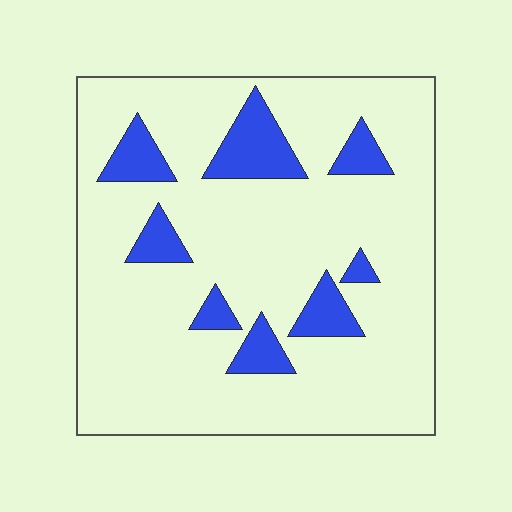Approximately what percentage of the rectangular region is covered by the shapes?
Approximately 15%.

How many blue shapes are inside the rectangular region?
8.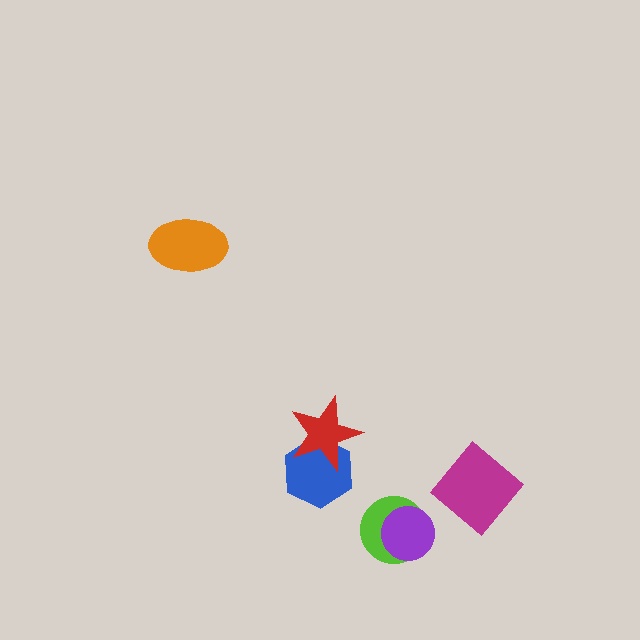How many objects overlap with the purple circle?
1 object overlaps with the purple circle.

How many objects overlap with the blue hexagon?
1 object overlaps with the blue hexagon.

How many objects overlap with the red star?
1 object overlaps with the red star.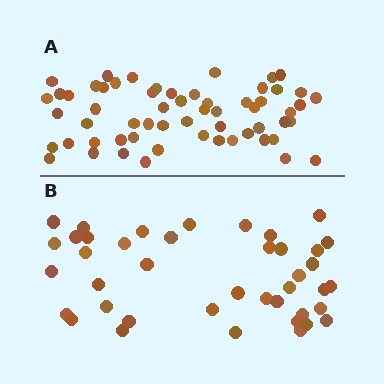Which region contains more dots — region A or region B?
Region A (the top region) has more dots.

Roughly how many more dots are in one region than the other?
Region A has approximately 20 more dots than region B.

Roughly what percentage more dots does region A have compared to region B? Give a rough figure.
About 45% more.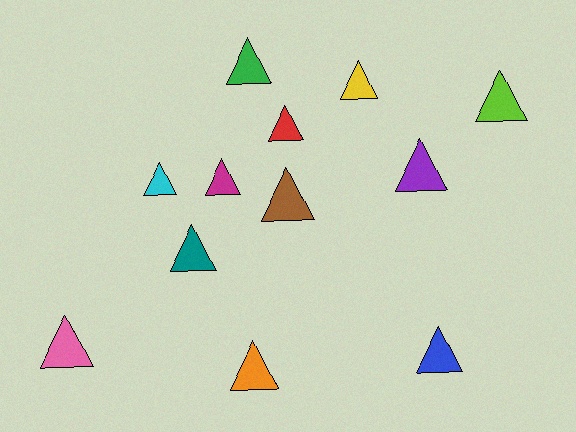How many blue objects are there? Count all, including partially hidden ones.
There is 1 blue object.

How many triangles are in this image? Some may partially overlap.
There are 12 triangles.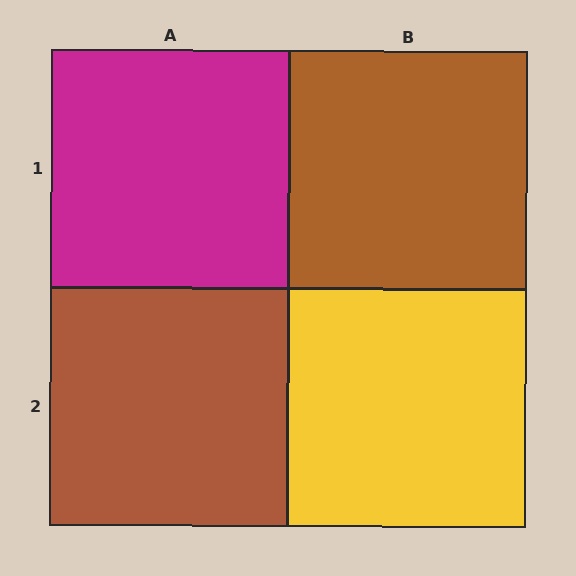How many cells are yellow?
1 cell is yellow.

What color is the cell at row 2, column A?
Brown.